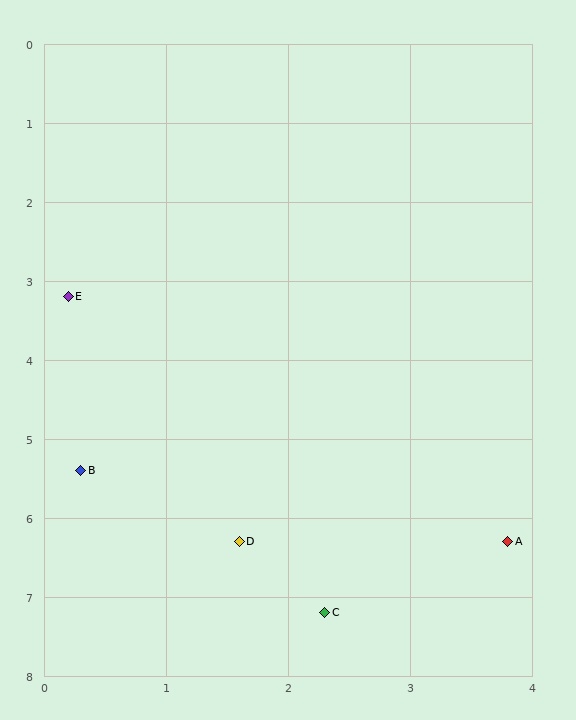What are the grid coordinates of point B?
Point B is at approximately (0.3, 5.4).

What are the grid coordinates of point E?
Point E is at approximately (0.2, 3.2).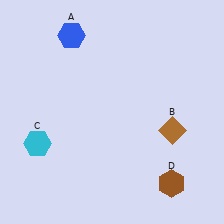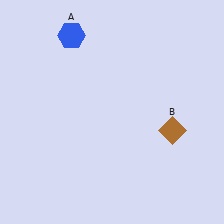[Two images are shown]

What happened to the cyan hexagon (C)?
The cyan hexagon (C) was removed in Image 2. It was in the bottom-left area of Image 1.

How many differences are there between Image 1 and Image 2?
There are 2 differences between the two images.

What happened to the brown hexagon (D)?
The brown hexagon (D) was removed in Image 2. It was in the bottom-right area of Image 1.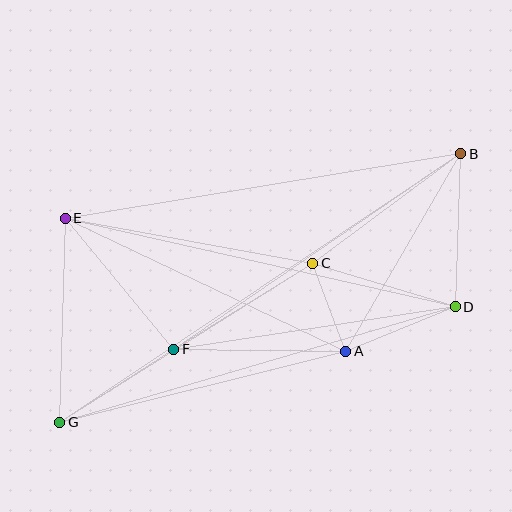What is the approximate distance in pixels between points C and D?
The distance between C and D is approximately 149 pixels.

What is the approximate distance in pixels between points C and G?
The distance between C and G is approximately 299 pixels.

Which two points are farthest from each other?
Points B and G are farthest from each other.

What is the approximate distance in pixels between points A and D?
The distance between A and D is approximately 118 pixels.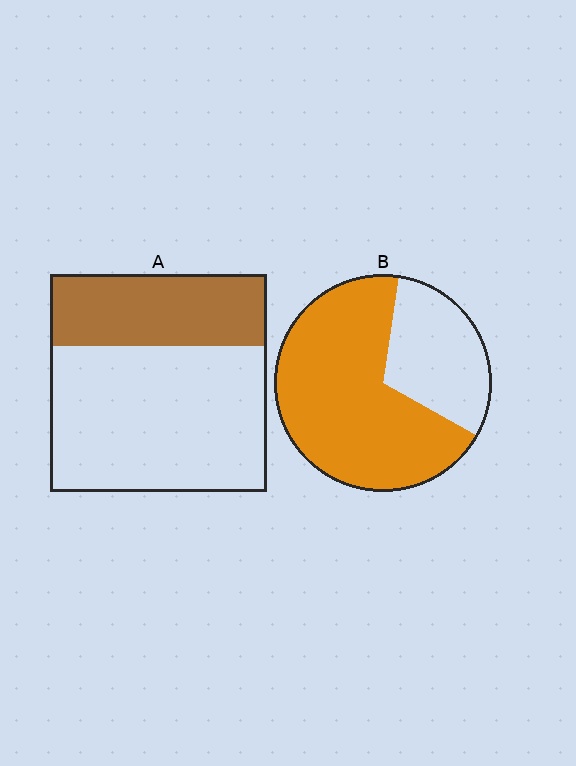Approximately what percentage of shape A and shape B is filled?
A is approximately 35% and B is approximately 70%.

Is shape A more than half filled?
No.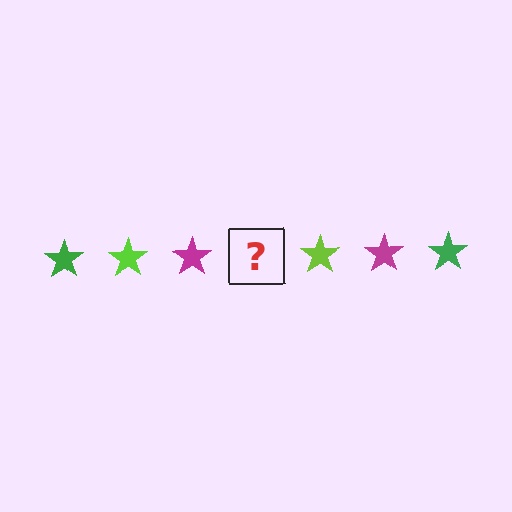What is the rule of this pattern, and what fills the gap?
The rule is that the pattern cycles through green, lime, magenta stars. The gap should be filled with a green star.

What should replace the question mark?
The question mark should be replaced with a green star.